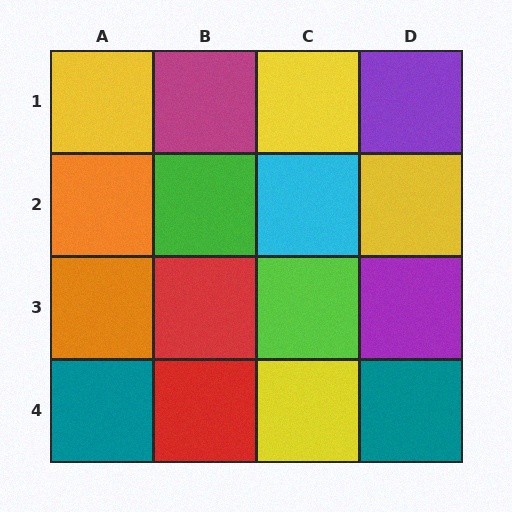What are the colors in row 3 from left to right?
Orange, red, lime, purple.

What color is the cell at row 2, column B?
Green.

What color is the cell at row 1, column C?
Yellow.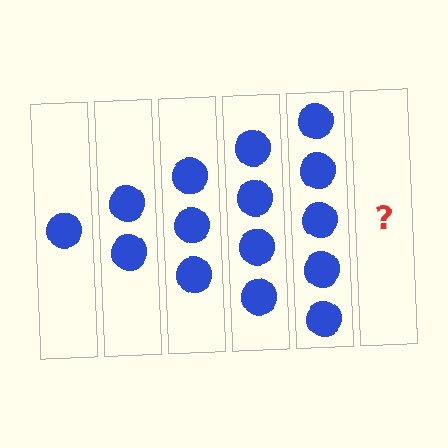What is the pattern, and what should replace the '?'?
The pattern is that each step adds one more circle. The '?' should be 6 circles.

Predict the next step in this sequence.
The next step is 6 circles.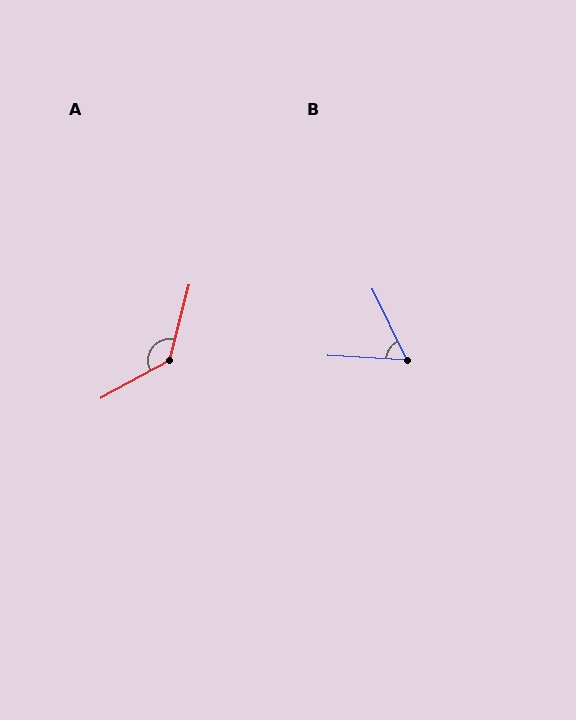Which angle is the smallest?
B, at approximately 61 degrees.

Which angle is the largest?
A, at approximately 133 degrees.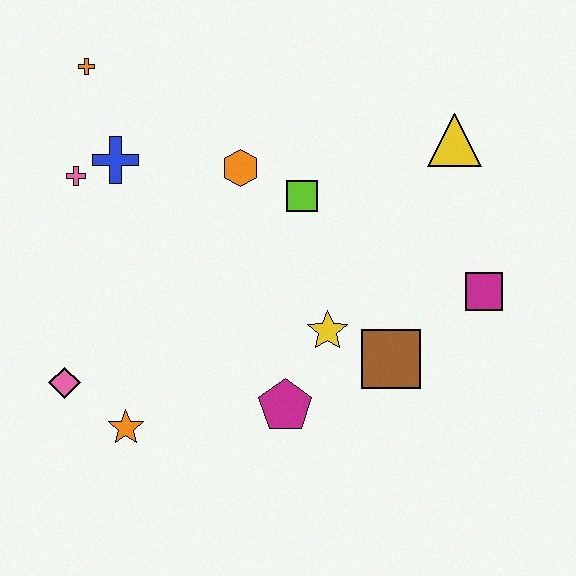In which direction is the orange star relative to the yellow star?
The orange star is to the left of the yellow star.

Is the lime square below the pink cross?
Yes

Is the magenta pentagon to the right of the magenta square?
No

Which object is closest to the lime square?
The orange hexagon is closest to the lime square.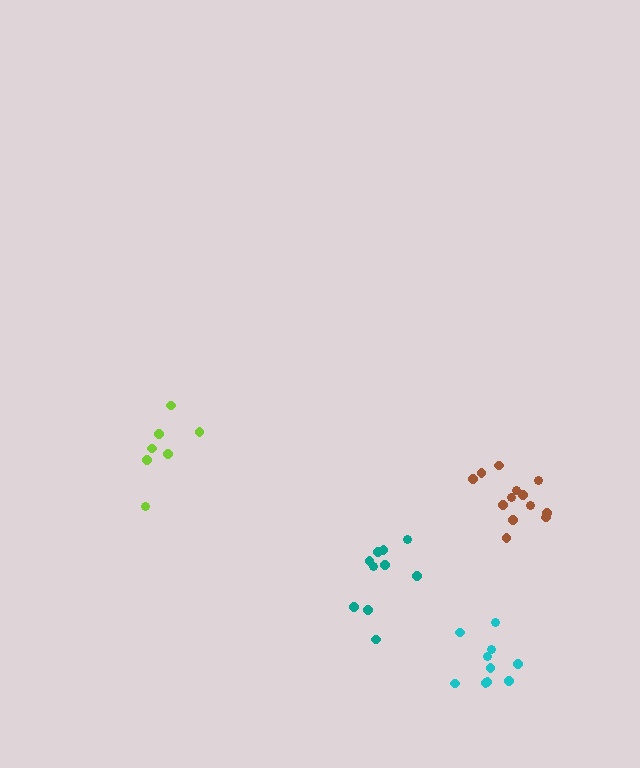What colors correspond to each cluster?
The clusters are colored: lime, brown, teal, cyan.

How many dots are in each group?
Group 1: 7 dots, Group 2: 13 dots, Group 3: 10 dots, Group 4: 10 dots (40 total).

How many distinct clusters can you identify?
There are 4 distinct clusters.